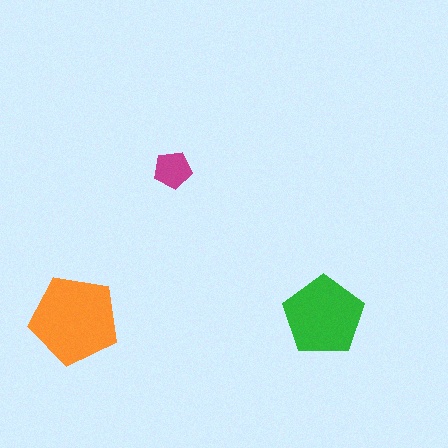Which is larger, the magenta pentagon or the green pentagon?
The green one.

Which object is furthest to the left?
The orange pentagon is leftmost.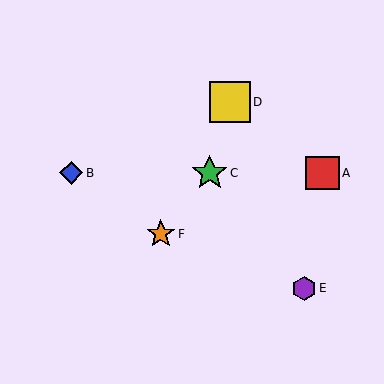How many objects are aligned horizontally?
3 objects (A, B, C) are aligned horizontally.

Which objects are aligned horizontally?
Objects A, B, C are aligned horizontally.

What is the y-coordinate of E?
Object E is at y≈288.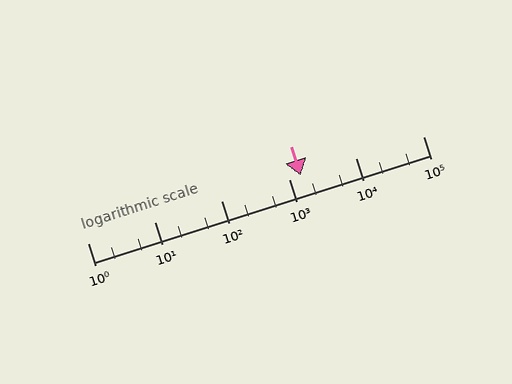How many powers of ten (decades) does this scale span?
The scale spans 5 decades, from 1 to 100000.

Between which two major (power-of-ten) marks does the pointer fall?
The pointer is between 1000 and 10000.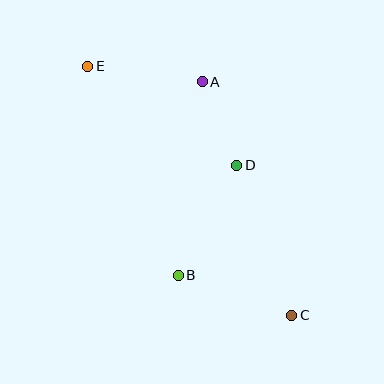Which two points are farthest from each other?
Points C and E are farthest from each other.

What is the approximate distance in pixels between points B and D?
The distance between B and D is approximately 125 pixels.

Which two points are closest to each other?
Points A and D are closest to each other.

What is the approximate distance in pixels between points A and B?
The distance between A and B is approximately 195 pixels.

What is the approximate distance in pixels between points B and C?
The distance between B and C is approximately 121 pixels.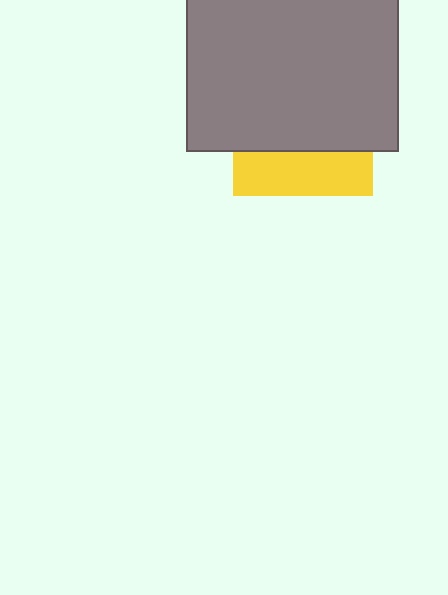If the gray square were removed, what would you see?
You would see the complete yellow square.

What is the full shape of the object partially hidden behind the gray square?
The partially hidden object is a yellow square.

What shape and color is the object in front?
The object in front is a gray square.